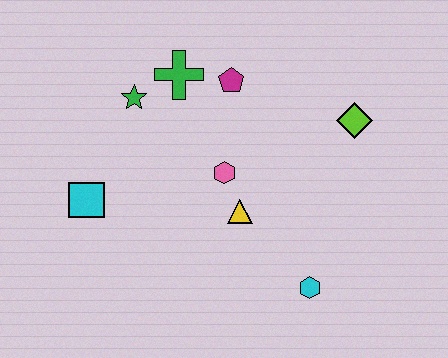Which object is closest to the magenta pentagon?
The green cross is closest to the magenta pentagon.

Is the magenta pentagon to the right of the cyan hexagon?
No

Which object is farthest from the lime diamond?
The cyan square is farthest from the lime diamond.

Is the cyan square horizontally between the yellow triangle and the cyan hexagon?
No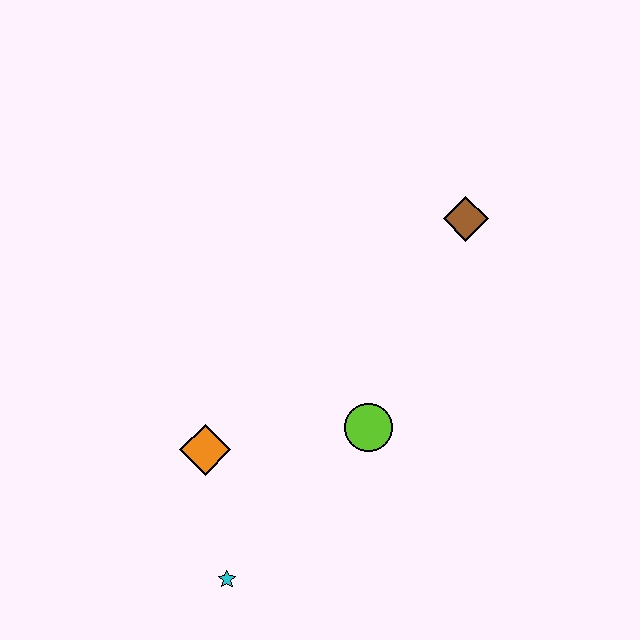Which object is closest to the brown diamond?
The lime circle is closest to the brown diamond.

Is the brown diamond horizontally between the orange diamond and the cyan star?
No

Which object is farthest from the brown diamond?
The cyan star is farthest from the brown diamond.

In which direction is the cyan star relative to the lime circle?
The cyan star is below the lime circle.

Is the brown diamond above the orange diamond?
Yes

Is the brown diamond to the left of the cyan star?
No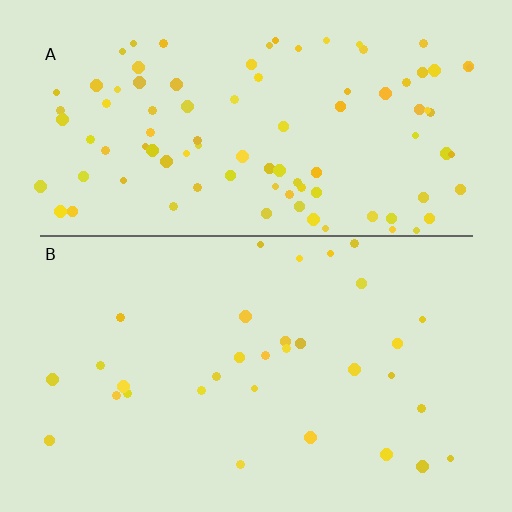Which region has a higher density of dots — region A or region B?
A (the top).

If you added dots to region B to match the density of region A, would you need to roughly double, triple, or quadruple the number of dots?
Approximately triple.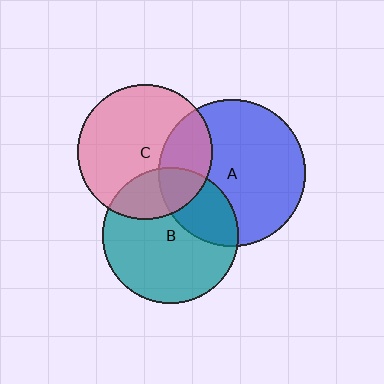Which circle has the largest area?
Circle A (blue).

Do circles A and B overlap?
Yes.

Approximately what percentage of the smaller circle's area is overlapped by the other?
Approximately 30%.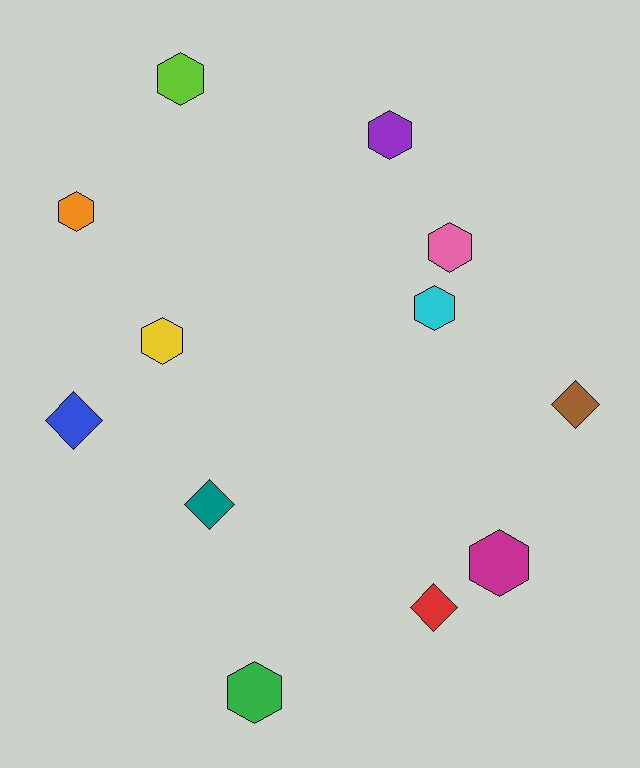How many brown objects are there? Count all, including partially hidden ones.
There is 1 brown object.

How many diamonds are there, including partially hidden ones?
There are 4 diamonds.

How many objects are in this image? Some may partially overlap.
There are 12 objects.